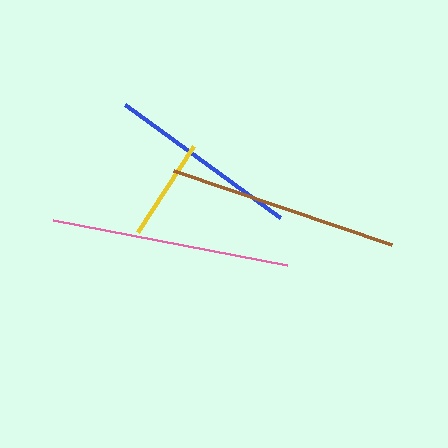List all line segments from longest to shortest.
From longest to shortest: pink, brown, blue, yellow.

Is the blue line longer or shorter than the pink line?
The pink line is longer than the blue line.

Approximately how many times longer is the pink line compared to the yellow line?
The pink line is approximately 2.3 times the length of the yellow line.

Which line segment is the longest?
The pink line is the longest at approximately 237 pixels.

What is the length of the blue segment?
The blue segment is approximately 192 pixels long.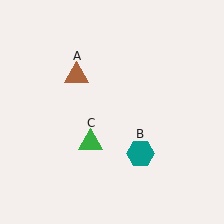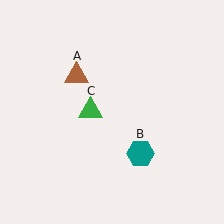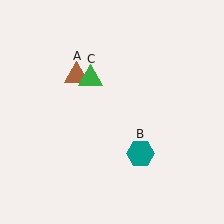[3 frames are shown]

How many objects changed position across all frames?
1 object changed position: green triangle (object C).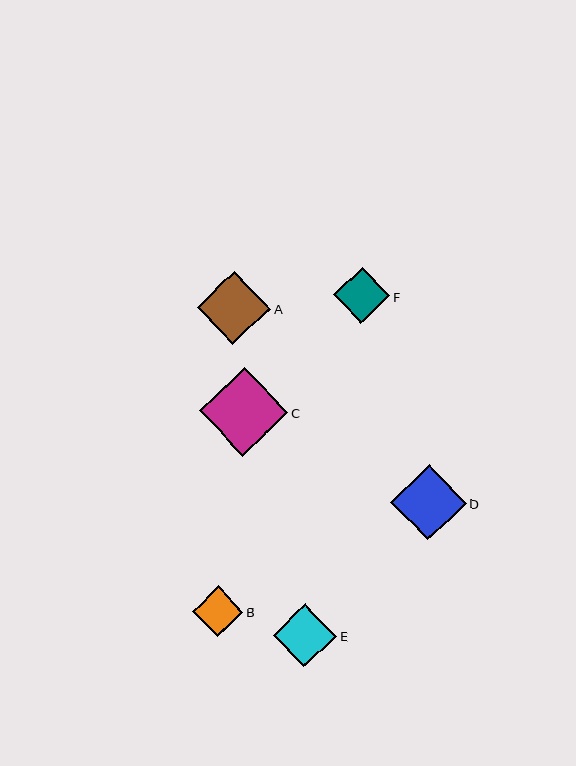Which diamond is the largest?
Diamond C is the largest with a size of approximately 89 pixels.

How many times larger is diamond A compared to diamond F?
Diamond A is approximately 1.3 times the size of diamond F.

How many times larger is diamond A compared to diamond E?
Diamond A is approximately 1.2 times the size of diamond E.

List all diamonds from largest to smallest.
From largest to smallest: C, D, A, E, F, B.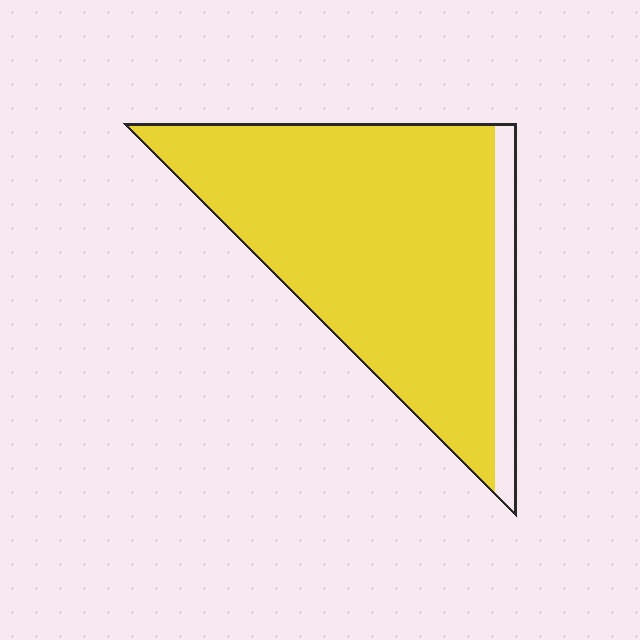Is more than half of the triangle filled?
Yes.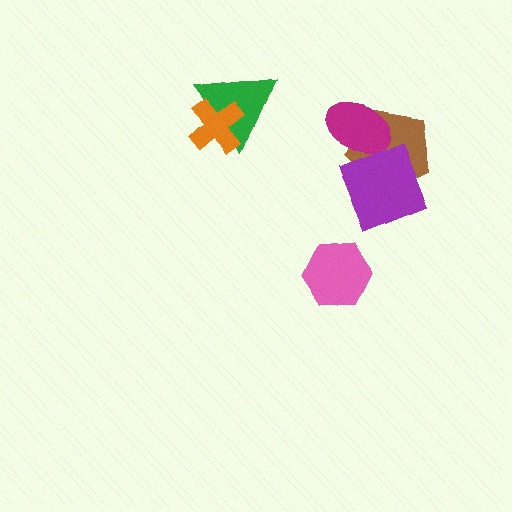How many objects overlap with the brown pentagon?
2 objects overlap with the brown pentagon.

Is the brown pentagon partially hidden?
Yes, it is partially covered by another shape.